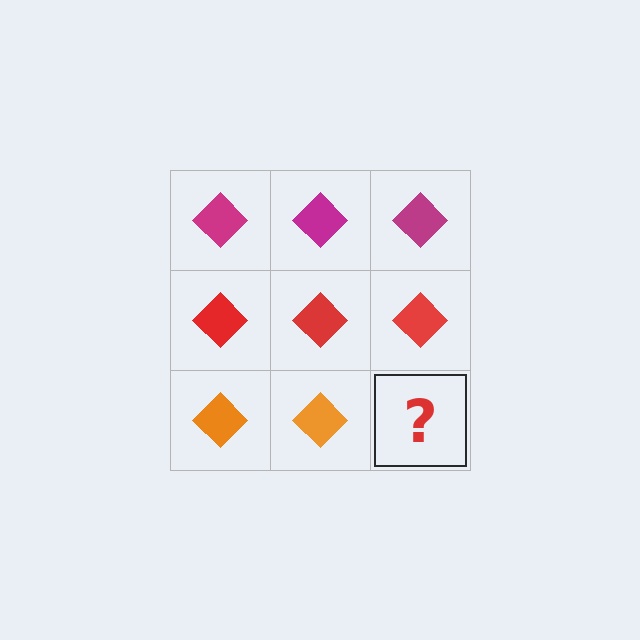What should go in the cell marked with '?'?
The missing cell should contain an orange diamond.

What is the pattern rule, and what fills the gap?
The rule is that each row has a consistent color. The gap should be filled with an orange diamond.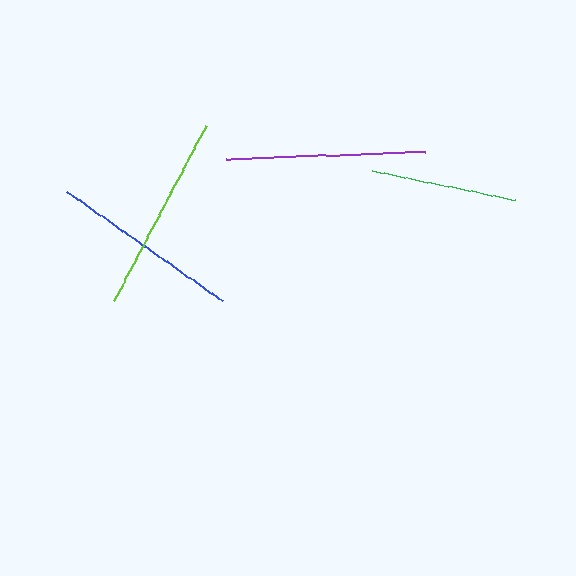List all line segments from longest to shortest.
From longest to shortest: purple, lime, blue, green.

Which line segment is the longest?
The purple line is the longest at approximately 199 pixels.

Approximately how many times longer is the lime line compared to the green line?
The lime line is approximately 1.3 times the length of the green line.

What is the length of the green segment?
The green segment is approximately 147 pixels long.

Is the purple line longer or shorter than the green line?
The purple line is longer than the green line.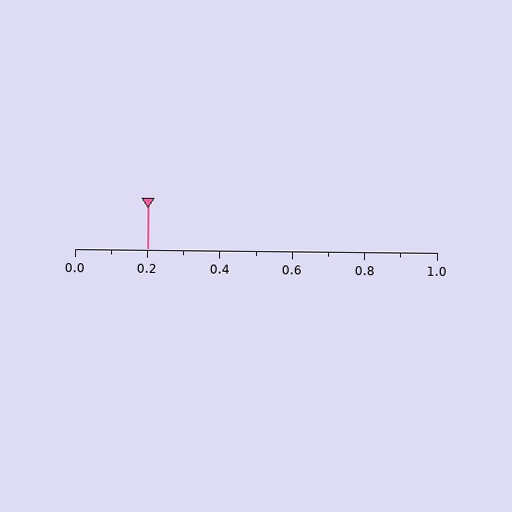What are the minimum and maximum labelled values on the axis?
The axis runs from 0.0 to 1.0.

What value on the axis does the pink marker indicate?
The marker indicates approximately 0.2.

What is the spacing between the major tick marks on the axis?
The major ticks are spaced 0.2 apart.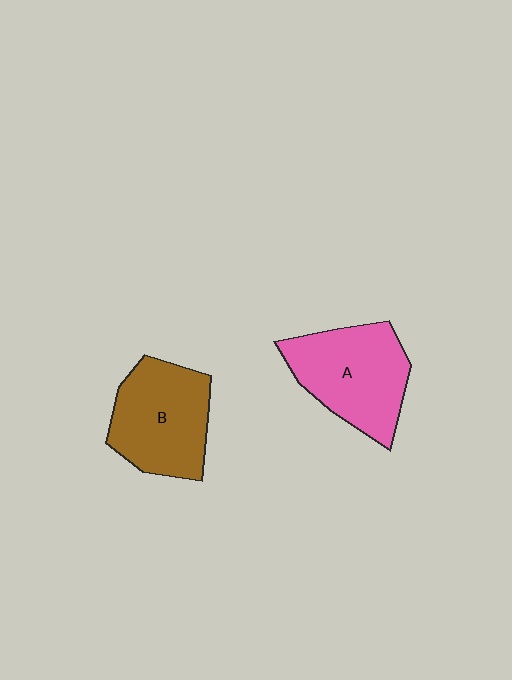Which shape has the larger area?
Shape A (pink).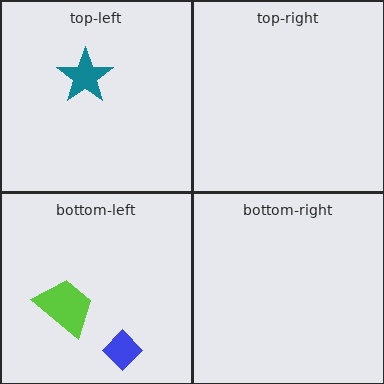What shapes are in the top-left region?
The teal star.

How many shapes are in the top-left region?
1.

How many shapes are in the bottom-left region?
2.